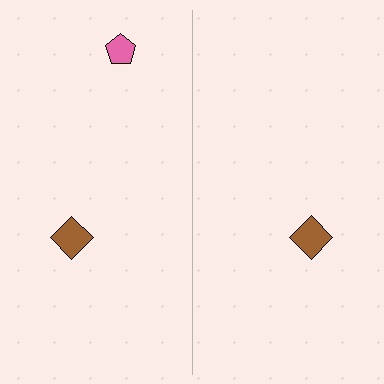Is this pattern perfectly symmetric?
No, the pattern is not perfectly symmetric. A pink pentagon is missing from the right side.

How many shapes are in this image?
There are 3 shapes in this image.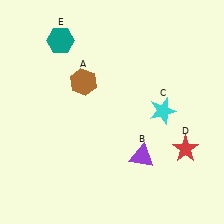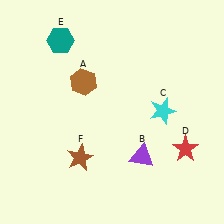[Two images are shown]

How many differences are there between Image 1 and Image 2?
There is 1 difference between the two images.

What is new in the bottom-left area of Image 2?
A brown star (F) was added in the bottom-left area of Image 2.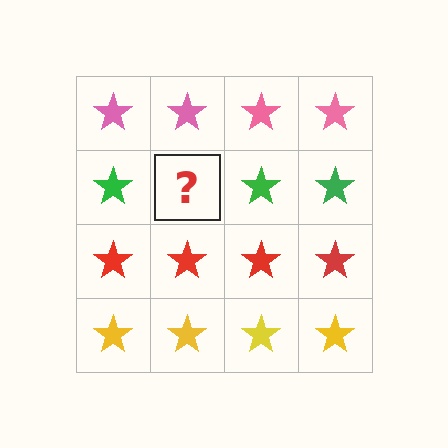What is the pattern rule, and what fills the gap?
The rule is that each row has a consistent color. The gap should be filled with a green star.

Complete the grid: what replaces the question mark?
The question mark should be replaced with a green star.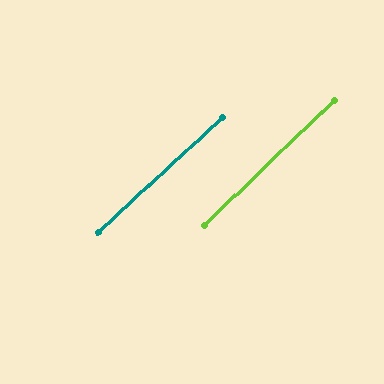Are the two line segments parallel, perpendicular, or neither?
Parallel — their directions differ by only 1.3°.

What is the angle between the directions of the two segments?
Approximately 1 degree.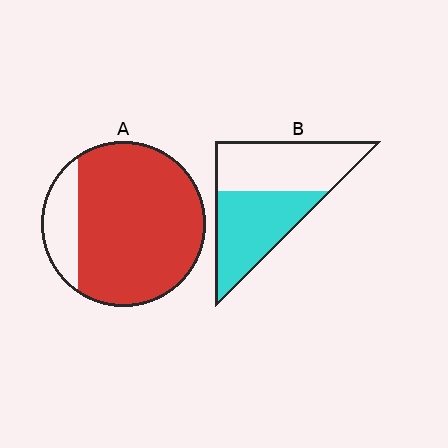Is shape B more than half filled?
Roughly half.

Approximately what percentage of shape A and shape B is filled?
A is approximately 85% and B is approximately 50%.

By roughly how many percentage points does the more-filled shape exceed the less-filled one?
By roughly 35 percentage points (A over B).